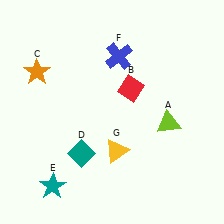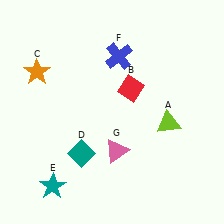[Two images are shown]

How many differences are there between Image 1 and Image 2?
There is 1 difference between the two images.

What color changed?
The triangle (G) changed from yellow in Image 1 to pink in Image 2.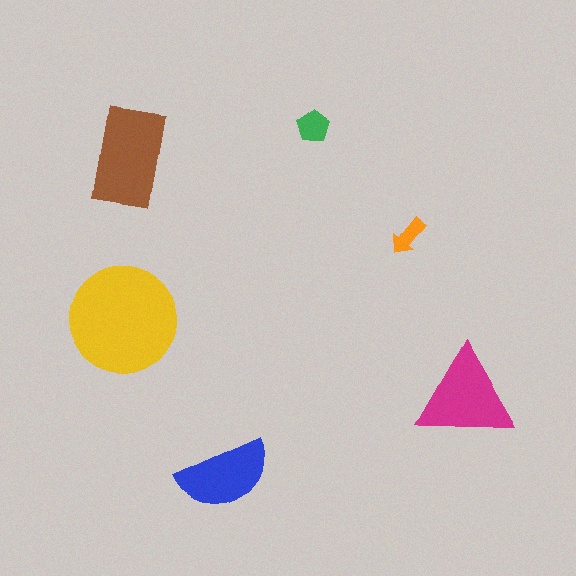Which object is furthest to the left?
The yellow circle is leftmost.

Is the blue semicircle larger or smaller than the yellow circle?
Smaller.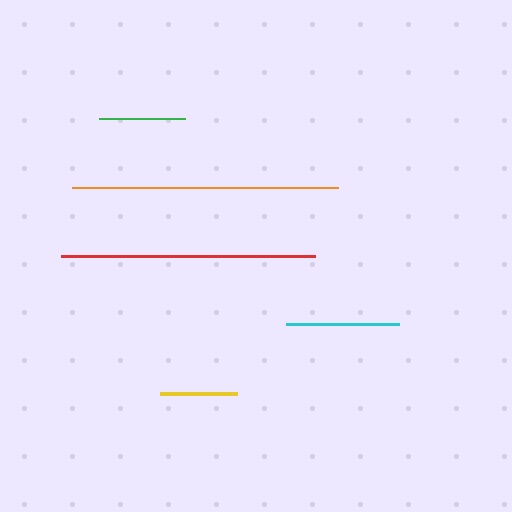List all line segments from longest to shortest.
From longest to shortest: orange, red, cyan, green, yellow.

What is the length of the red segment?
The red segment is approximately 255 pixels long.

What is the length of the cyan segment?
The cyan segment is approximately 112 pixels long.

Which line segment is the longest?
The orange line is the longest at approximately 266 pixels.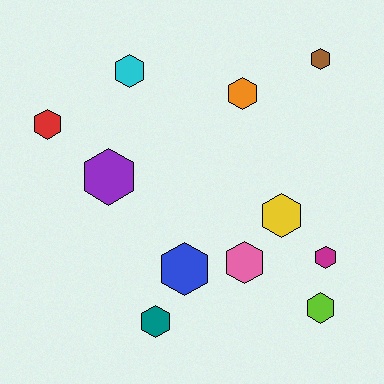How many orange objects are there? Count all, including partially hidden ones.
There is 1 orange object.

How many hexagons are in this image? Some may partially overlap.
There are 11 hexagons.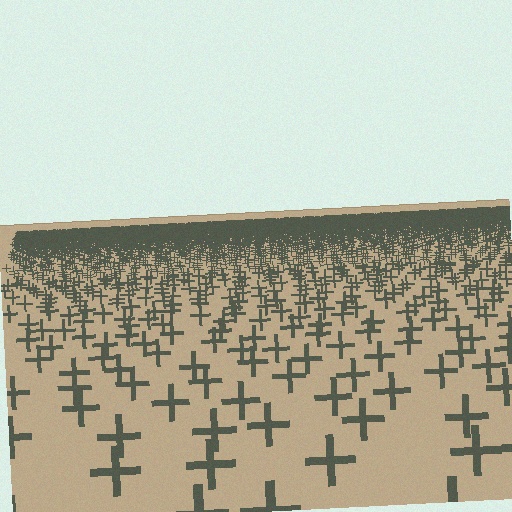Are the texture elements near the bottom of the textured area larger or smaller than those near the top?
Larger. Near the bottom, elements are closer to the viewer and appear at a bigger on-screen size.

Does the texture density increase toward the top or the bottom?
Density increases toward the top.